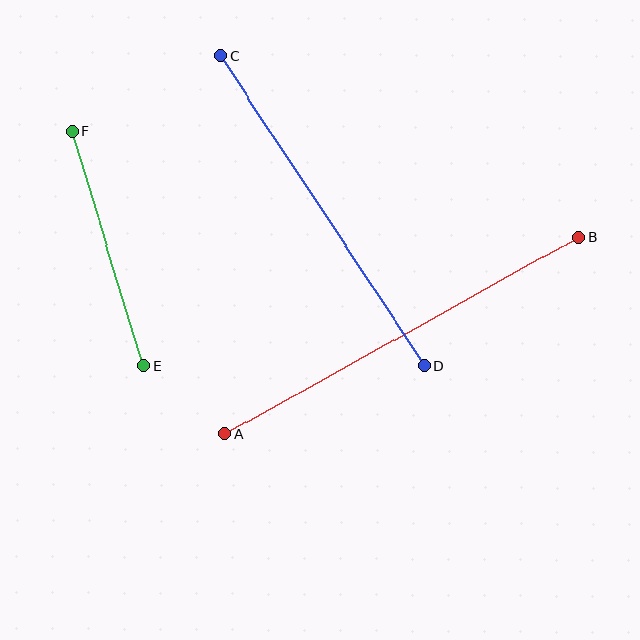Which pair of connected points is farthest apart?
Points A and B are farthest apart.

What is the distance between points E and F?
The distance is approximately 244 pixels.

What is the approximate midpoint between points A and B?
The midpoint is at approximately (402, 336) pixels.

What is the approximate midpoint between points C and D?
The midpoint is at approximately (322, 211) pixels.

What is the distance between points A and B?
The distance is approximately 404 pixels.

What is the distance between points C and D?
The distance is approximately 370 pixels.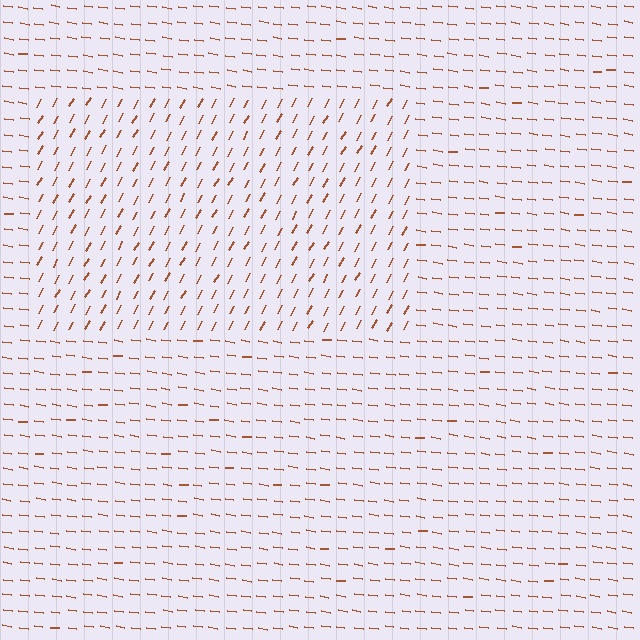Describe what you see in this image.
The image is filled with small brown line segments. A rectangle region in the image has lines oriented differently from the surrounding lines, creating a visible texture boundary.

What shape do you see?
I see a rectangle.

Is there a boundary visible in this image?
Yes, there is a texture boundary formed by a change in line orientation.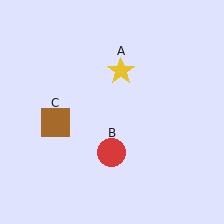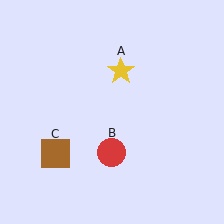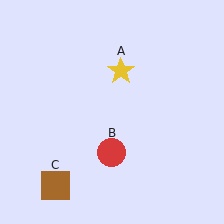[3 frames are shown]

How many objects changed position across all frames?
1 object changed position: brown square (object C).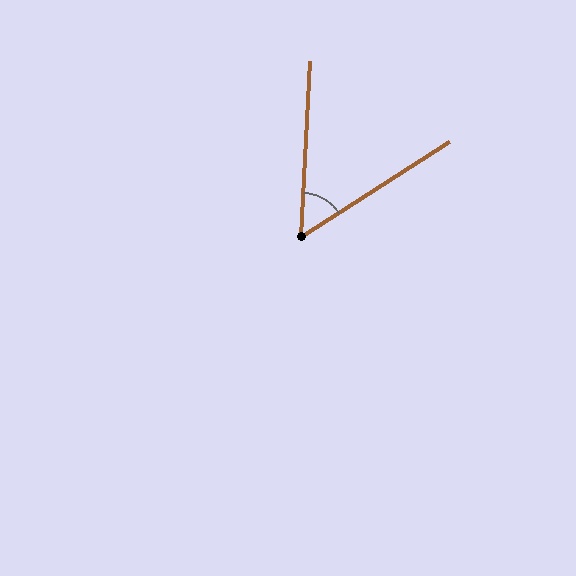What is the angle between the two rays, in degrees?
Approximately 54 degrees.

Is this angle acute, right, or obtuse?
It is acute.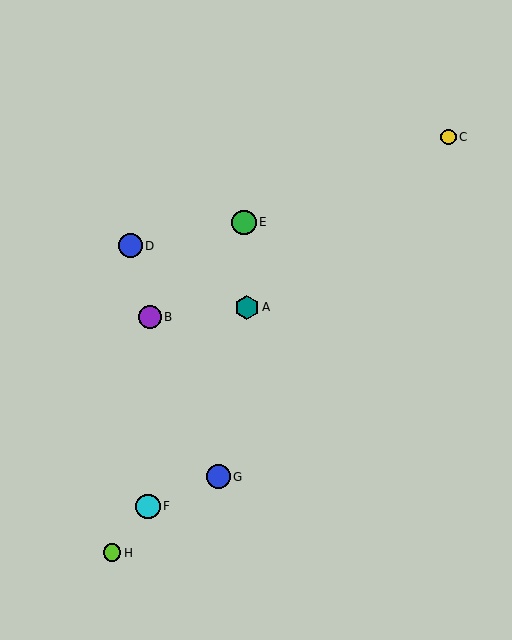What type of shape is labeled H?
Shape H is a lime circle.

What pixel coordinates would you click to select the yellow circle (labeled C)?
Click at (449, 137) to select the yellow circle C.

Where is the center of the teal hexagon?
The center of the teal hexagon is at (247, 307).